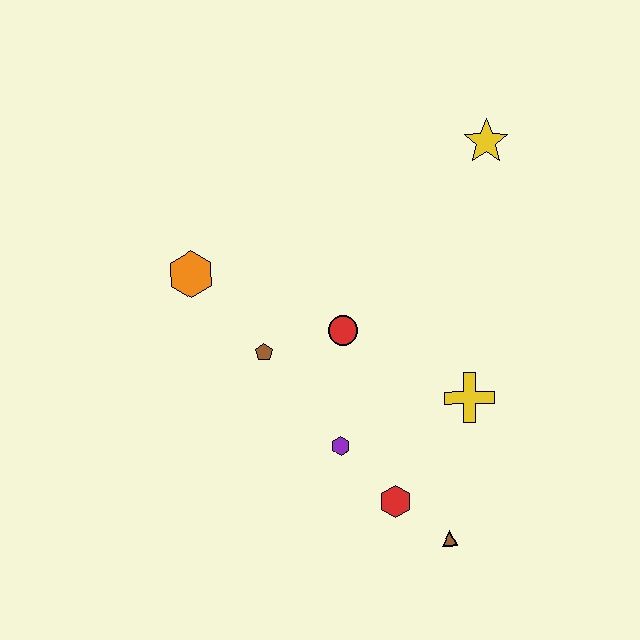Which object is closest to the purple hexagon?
The red hexagon is closest to the purple hexagon.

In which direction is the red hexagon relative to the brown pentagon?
The red hexagon is below the brown pentagon.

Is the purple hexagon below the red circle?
Yes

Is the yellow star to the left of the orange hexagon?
No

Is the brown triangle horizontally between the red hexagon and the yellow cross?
Yes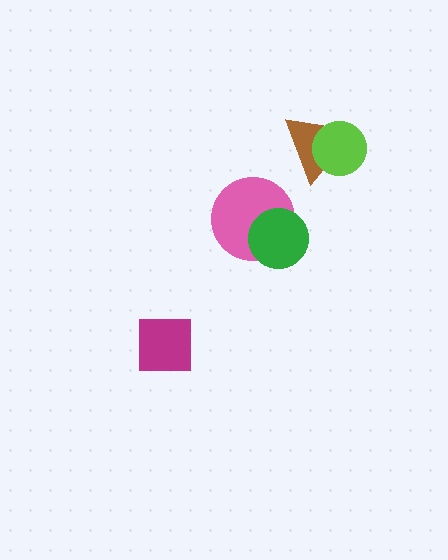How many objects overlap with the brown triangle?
1 object overlaps with the brown triangle.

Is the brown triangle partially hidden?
Yes, it is partially covered by another shape.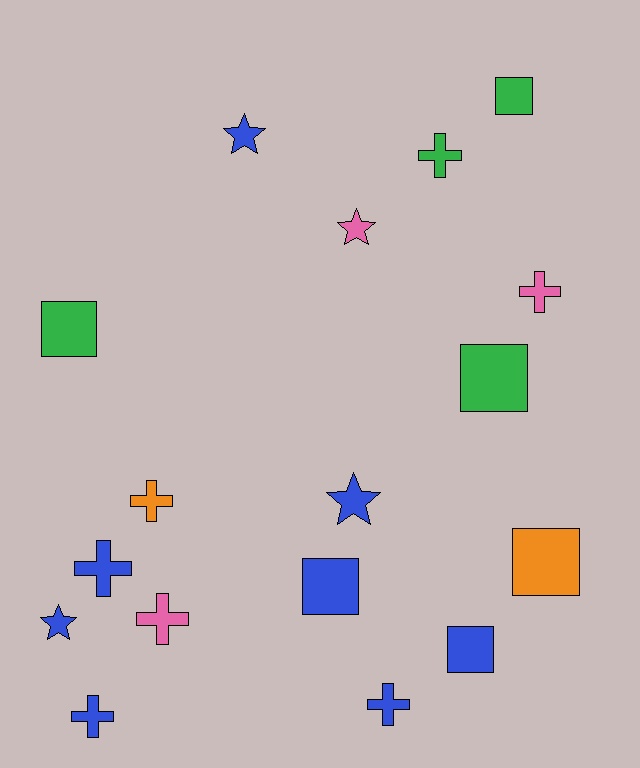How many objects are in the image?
There are 17 objects.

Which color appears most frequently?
Blue, with 8 objects.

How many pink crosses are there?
There are 2 pink crosses.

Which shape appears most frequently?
Cross, with 7 objects.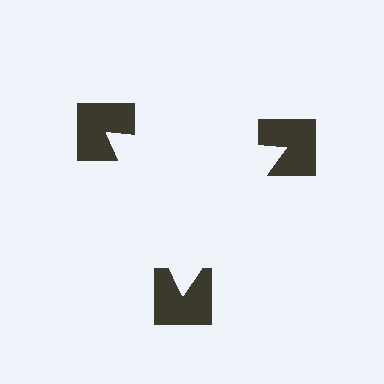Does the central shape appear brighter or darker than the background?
It typically appears slightly brighter than the background, even though no actual brightness change is drawn.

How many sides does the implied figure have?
3 sides.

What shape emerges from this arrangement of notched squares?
An illusory triangle — its edges are inferred from the aligned wedge cuts in the notched squares, not physically drawn.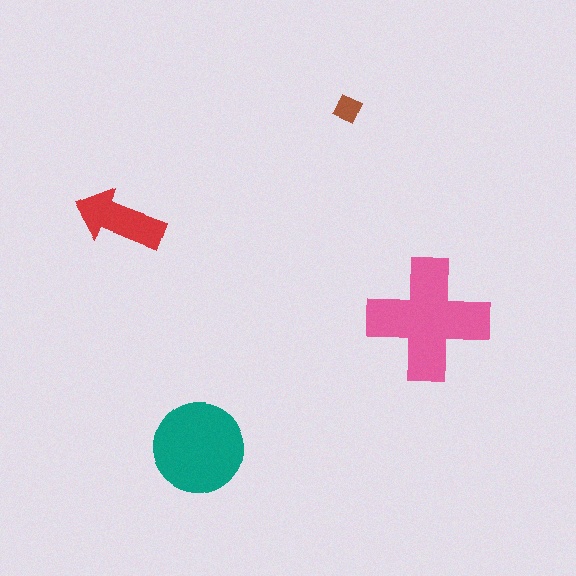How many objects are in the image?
There are 4 objects in the image.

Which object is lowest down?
The teal circle is bottommost.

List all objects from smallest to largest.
The brown diamond, the red arrow, the teal circle, the pink cross.